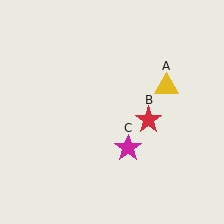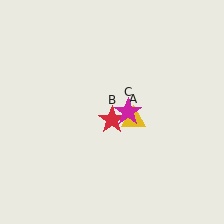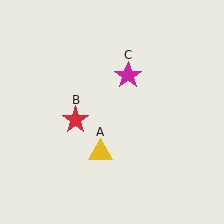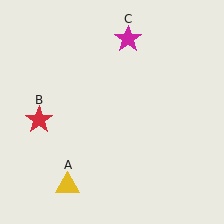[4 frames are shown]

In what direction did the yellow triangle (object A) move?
The yellow triangle (object A) moved down and to the left.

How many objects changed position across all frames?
3 objects changed position: yellow triangle (object A), red star (object B), magenta star (object C).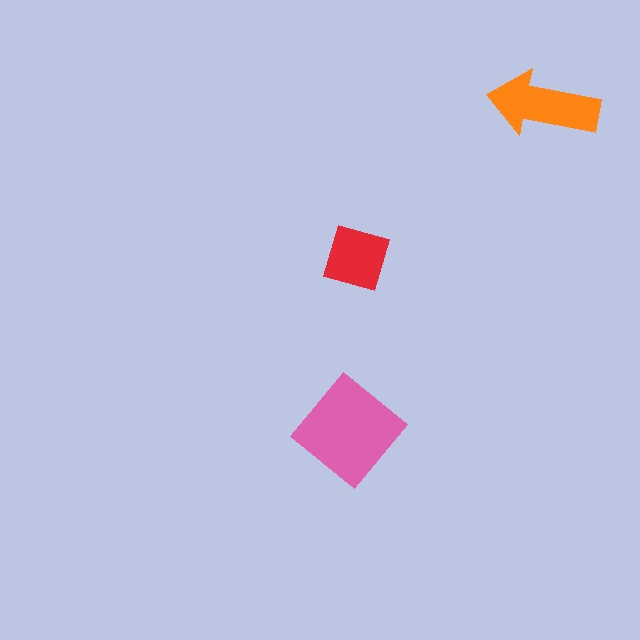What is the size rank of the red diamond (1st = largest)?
3rd.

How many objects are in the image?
There are 3 objects in the image.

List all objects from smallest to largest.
The red diamond, the orange arrow, the pink diamond.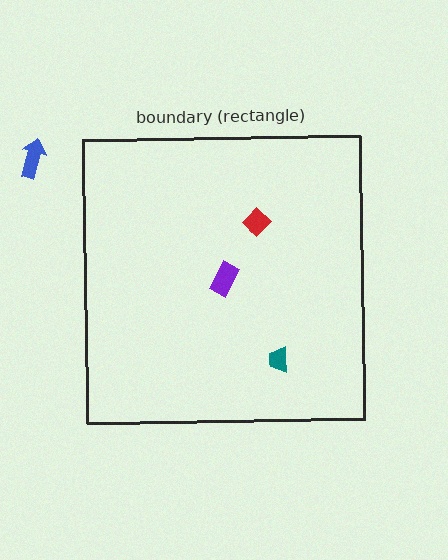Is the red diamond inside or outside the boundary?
Inside.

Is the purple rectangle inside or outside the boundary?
Inside.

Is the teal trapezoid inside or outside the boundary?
Inside.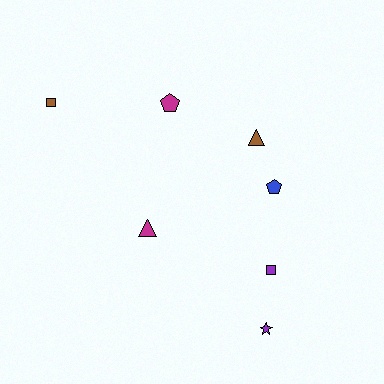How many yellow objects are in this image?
There are no yellow objects.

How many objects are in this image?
There are 7 objects.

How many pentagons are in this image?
There are 2 pentagons.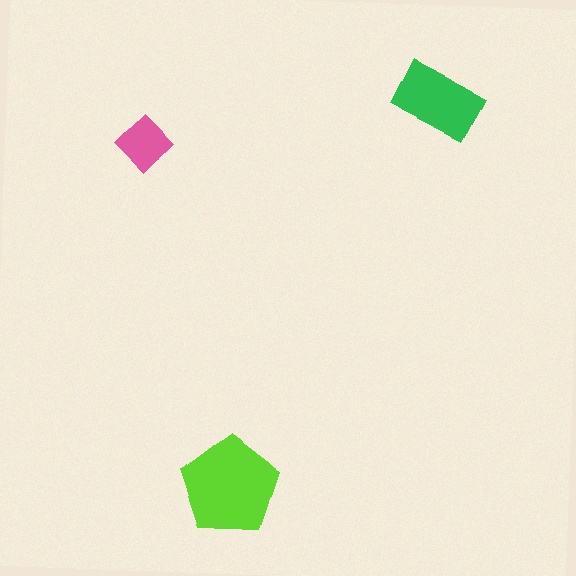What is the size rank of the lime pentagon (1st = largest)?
1st.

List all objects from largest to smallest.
The lime pentagon, the green rectangle, the pink diamond.